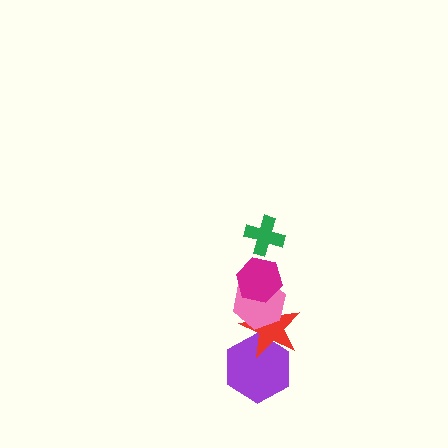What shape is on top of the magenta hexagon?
The green cross is on top of the magenta hexagon.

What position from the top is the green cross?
The green cross is 1st from the top.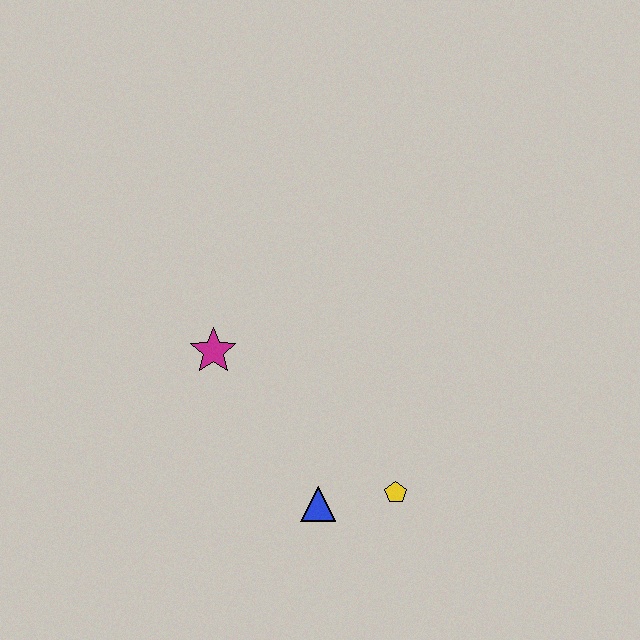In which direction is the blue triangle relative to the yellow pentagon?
The blue triangle is to the left of the yellow pentagon.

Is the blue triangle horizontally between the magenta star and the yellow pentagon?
Yes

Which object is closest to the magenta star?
The blue triangle is closest to the magenta star.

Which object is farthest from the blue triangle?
The magenta star is farthest from the blue triangle.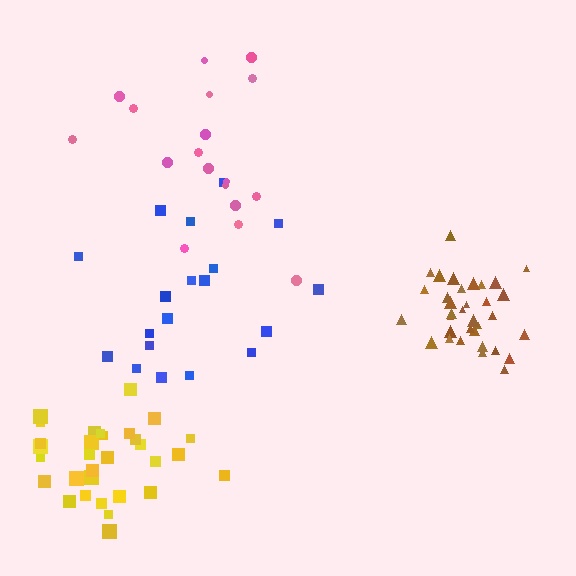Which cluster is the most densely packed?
Brown.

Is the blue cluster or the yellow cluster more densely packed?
Yellow.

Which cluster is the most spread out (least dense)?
Pink.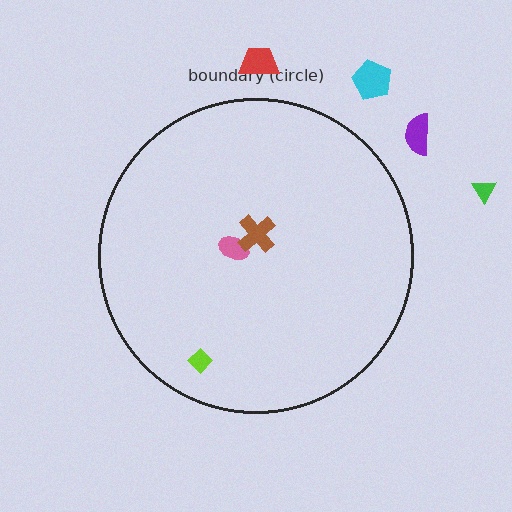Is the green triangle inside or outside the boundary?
Outside.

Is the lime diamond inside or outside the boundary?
Inside.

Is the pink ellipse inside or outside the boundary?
Inside.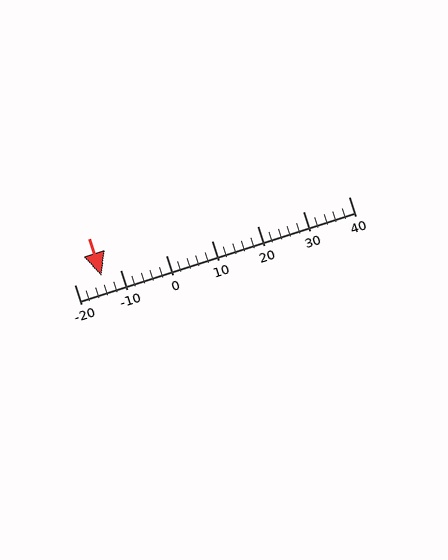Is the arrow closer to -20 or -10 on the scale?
The arrow is closer to -10.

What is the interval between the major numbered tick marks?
The major tick marks are spaced 10 units apart.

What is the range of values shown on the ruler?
The ruler shows values from -20 to 40.